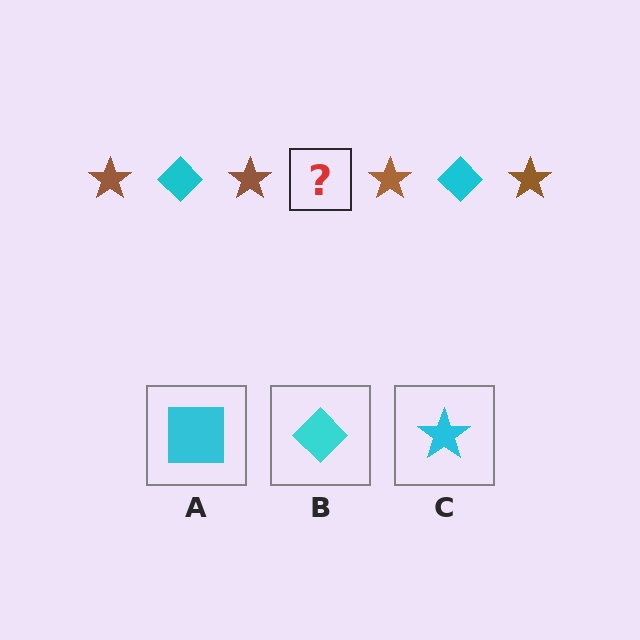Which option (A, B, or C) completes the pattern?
B.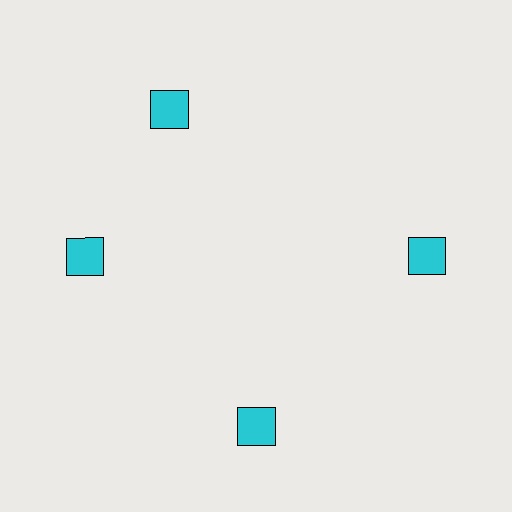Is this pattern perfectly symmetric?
No. The 4 cyan squares are arranged in a ring, but one element near the 12 o'clock position is rotated out of alignment along the ring, breaking the 4-fold rotational symmetry.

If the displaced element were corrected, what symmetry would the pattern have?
It would have 4-fold rotational symmetry — the pattern would map onto itself every 90 degrees.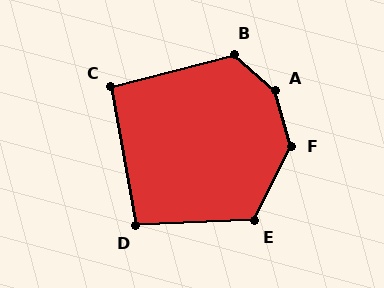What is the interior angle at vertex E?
Approximately 118 degrees (obtuse).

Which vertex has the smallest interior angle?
C, at approximately 95 degrees.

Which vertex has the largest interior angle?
A, at approximately 147 degrees.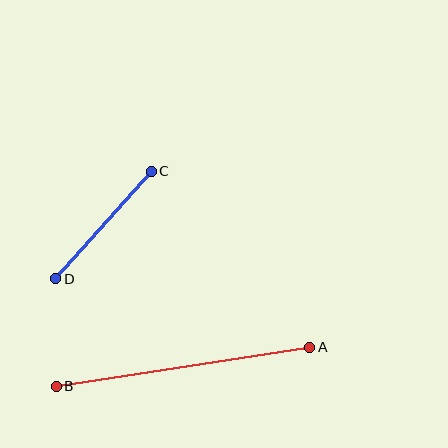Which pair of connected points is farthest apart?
Points A and B are farthest apart.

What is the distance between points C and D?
The distance is approximately 144 pixels.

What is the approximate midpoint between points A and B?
The midpoint is at approximately (183, 367) pixels.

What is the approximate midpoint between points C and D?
The midpoint is at approximately (104, 225) pixels.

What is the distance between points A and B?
The distance is approximately 257 pixels.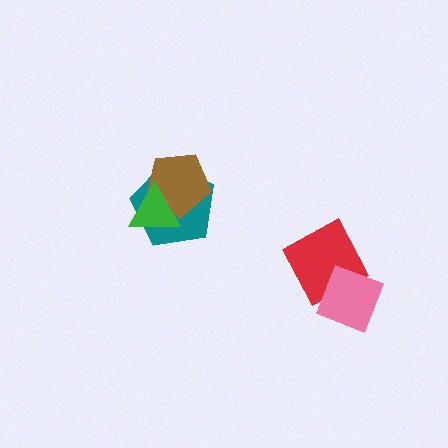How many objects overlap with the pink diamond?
1 object overlaps with the pink diamond.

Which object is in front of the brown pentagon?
The green triangle is in front of the brown pentagon.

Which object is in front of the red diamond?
The pink diamond is in front of the red diamond.